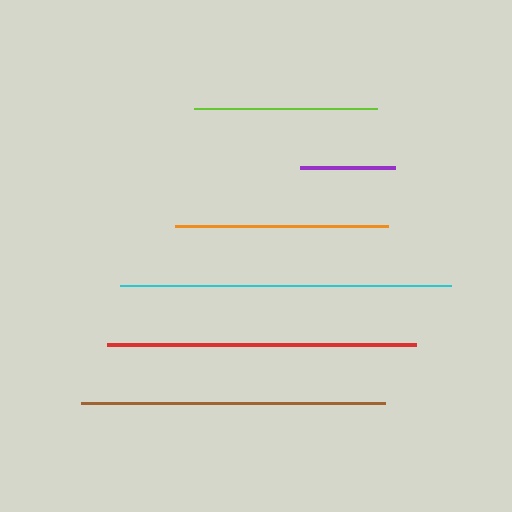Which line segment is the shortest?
The purple line is the shortest at approximately 94 pixels.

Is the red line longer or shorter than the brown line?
The red line is longer than the brown line.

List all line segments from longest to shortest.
From longest to shortest: cyan, red, brown, orange, lime, purple.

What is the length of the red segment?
The red segment is approximately 310 pixels long.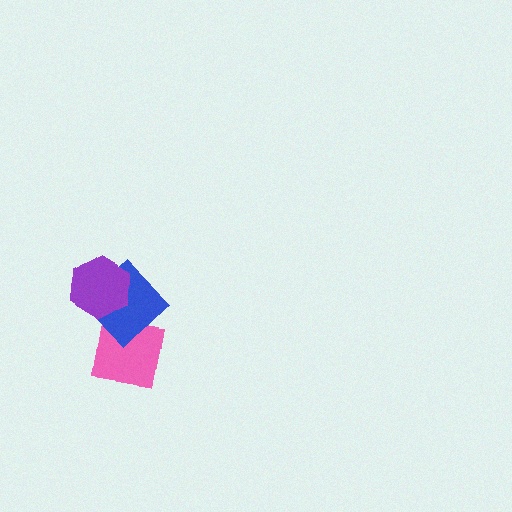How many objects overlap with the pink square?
1 object overlaps with the pink square.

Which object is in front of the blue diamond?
The purple hexagon is in front of the blue diamond.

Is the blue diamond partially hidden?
Yes, it is partially covered by another shape.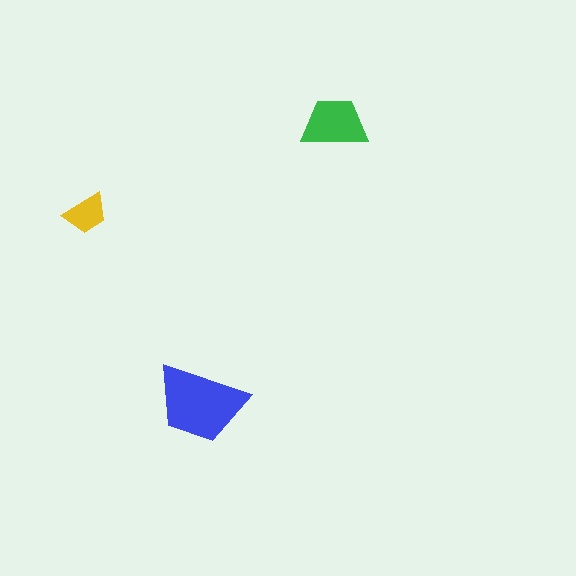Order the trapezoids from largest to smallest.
the blue one, the green one, the yellow one.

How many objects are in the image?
There are 3 objects in the image.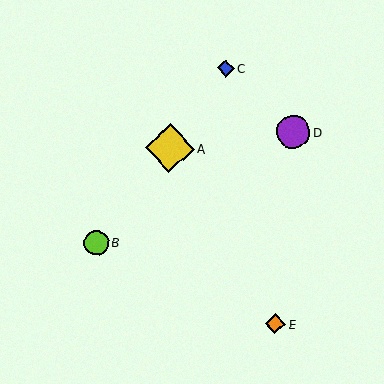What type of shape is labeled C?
Shape C is a blue diamond.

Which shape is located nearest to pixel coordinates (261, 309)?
The orange diamond (labeled E) at (275, 324) is nearest to that location.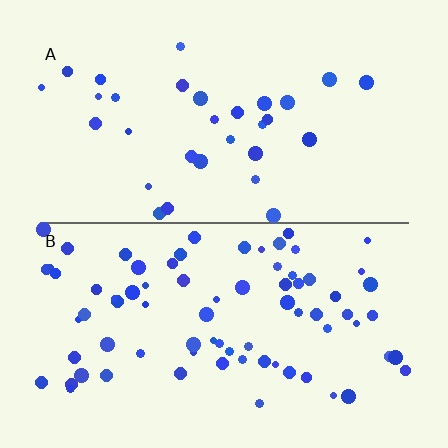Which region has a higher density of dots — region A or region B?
B (the bottom).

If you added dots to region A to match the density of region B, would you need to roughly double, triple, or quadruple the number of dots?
Approximately double.